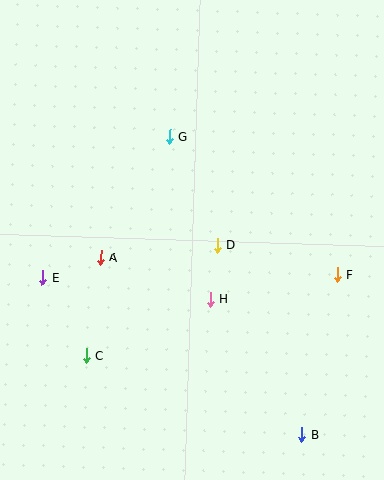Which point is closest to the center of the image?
Point D at (217, 245) is closest to the center.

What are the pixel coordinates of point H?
Point H is at (210, 299).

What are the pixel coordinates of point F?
Point F is at (337, 274).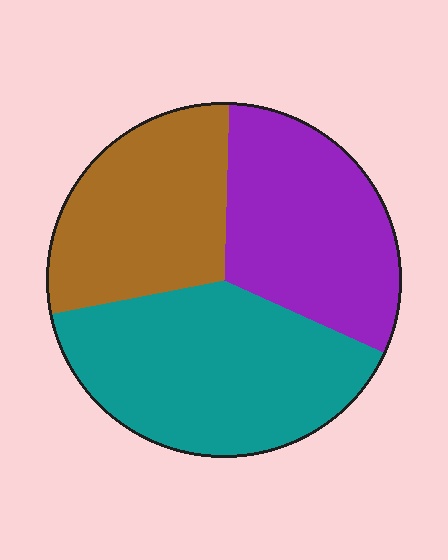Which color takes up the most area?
Teal, at roughly 40%.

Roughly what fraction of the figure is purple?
Purple takes up about one third (1/3) of the figure.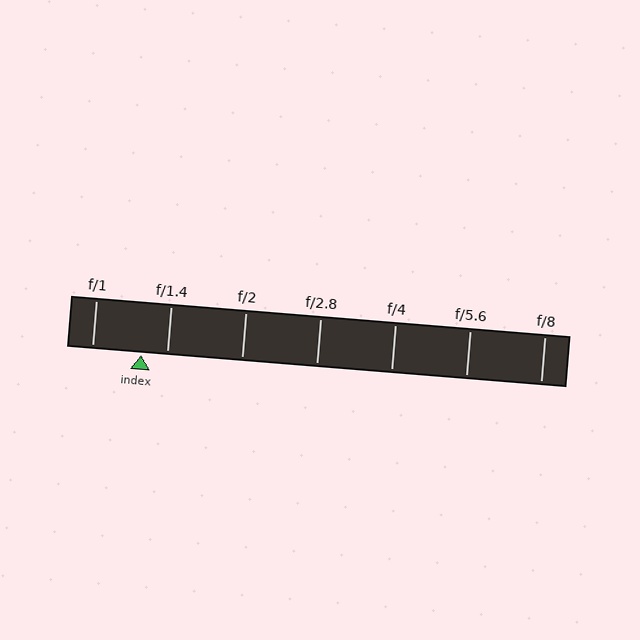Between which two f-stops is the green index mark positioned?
The index mark is between f/1 and f/1.4.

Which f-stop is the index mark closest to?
The index mark is closest to f/1.4.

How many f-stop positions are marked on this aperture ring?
There are 7 f-stop positions marked.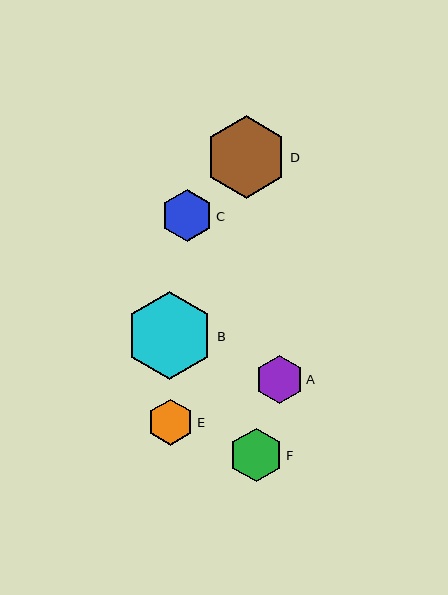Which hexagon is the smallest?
Hexagon E is the smallest with a size of approximately 47 pixels.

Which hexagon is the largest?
Hexagon B is the largest with a size of approximately 89 pixels.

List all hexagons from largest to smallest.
From largest to smallest: B, D, F, C, A, E.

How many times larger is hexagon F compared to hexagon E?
Hexagon F is approximately 1.2 times the size of hexagon E.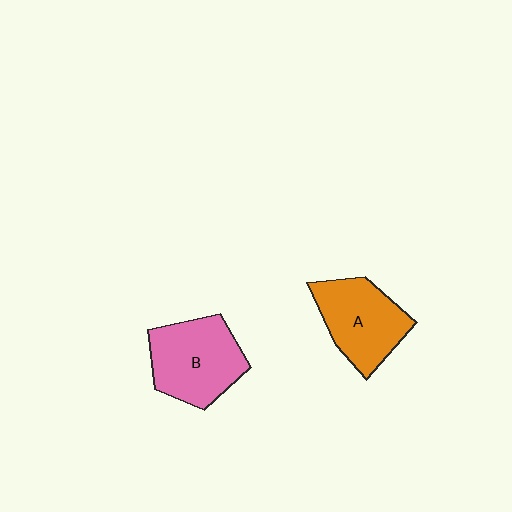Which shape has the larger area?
Shape B (pink).